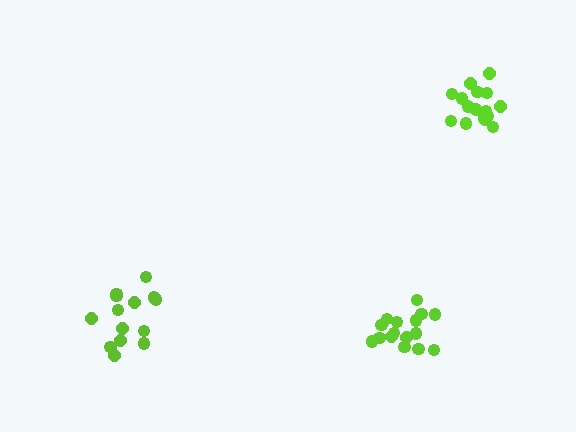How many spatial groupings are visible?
There are 3 spatial groupings.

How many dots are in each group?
Group 1: 16 dots, Group 2: 18 dots, Group 3: 14 dots (48 total).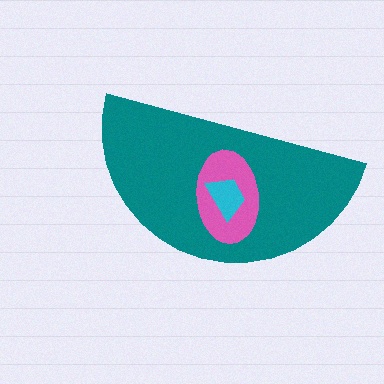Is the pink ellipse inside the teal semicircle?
Yes.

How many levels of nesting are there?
3.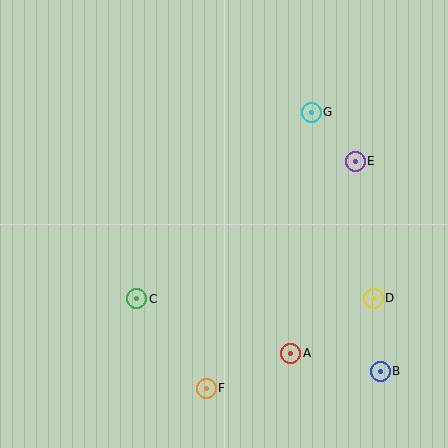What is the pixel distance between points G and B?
The distance between G and B is 268 pixels.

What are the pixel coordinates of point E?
Point E is at (355, 161).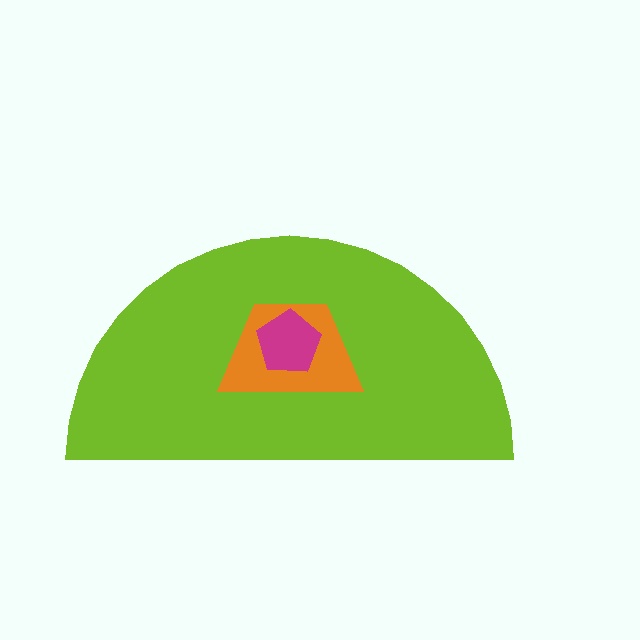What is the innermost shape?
The magenta pentagon.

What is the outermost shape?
The lime semicircle.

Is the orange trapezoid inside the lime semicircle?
Yes.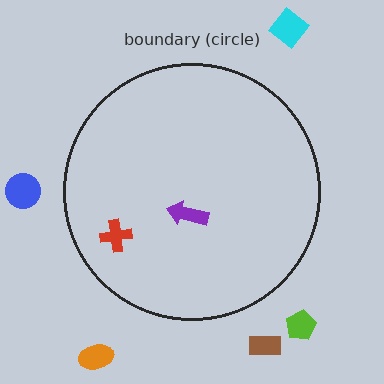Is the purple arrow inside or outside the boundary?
Inside.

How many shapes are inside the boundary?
2 inside, 5 outside.